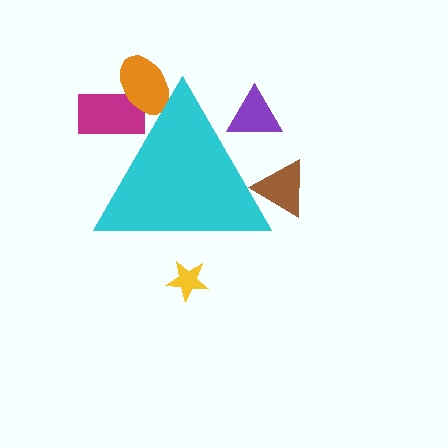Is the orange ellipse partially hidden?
Yes, the orange ellipse is partially hidden behind the cyan triangle.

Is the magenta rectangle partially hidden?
Yes, the magenta rectangle is partially hidden behind the cyan triangle.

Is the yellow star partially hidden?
Yes, the yellow star is partially hidden behind the cyan triangle.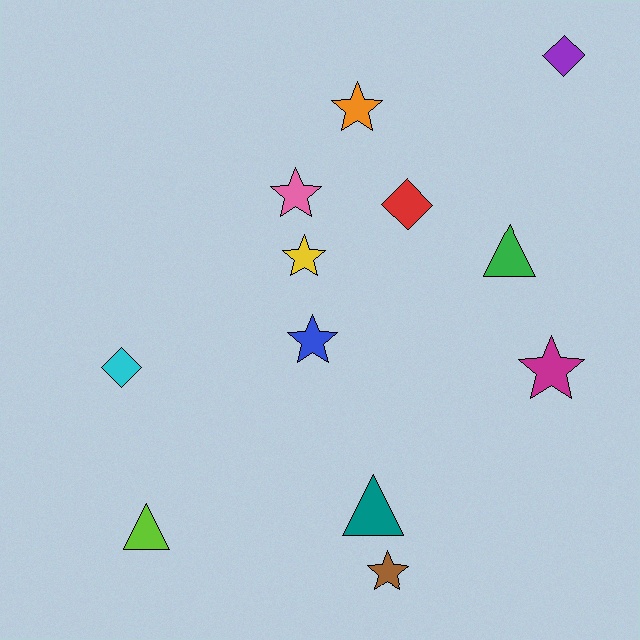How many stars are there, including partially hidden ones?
There are 6 stars.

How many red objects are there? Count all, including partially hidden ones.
There is 1 red object.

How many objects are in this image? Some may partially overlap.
There are 12 objects.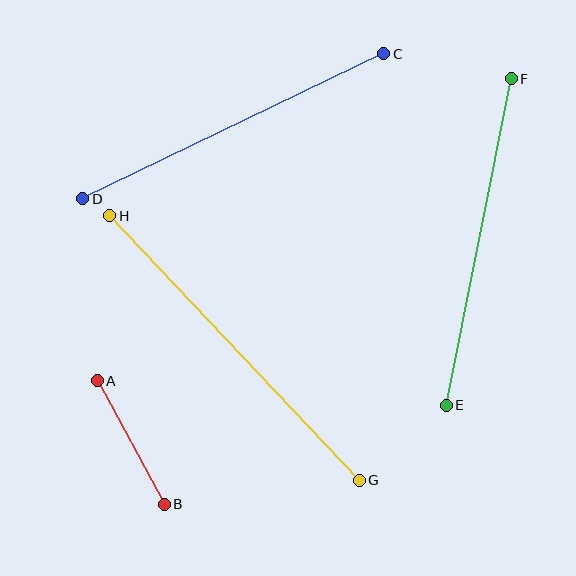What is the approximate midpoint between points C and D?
The midpoint is at approximately (233, 126) pixels.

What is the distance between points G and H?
The distance is approximately 364 pixels.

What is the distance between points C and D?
The distance is approximately 334 pixels.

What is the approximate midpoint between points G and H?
The midpoint is at approximately (235, 348) pixels.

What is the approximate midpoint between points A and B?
The midpoint is at approximately (131, 442) pixels.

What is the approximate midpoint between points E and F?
The midpoint is at approximately (479, 242) pixels.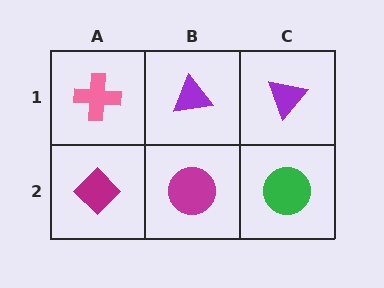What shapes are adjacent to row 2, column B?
A purple triangle (row 1, column B), a magenta diamond (row 2, column A), a green circle (row 2, column C).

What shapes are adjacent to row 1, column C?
A green circle (row 2, column C), a purple triangle (row 1, column B).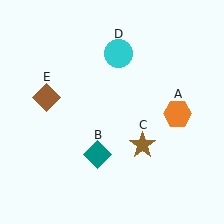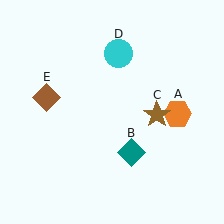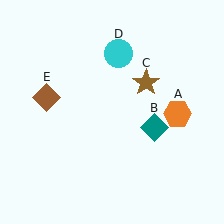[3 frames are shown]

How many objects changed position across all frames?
2 objects changed position: teal diamond (object B), brown star (object C).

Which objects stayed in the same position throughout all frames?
Orange hexagon (object A) and cyan circle (object D) and brown diamond (object E) remained stationary.